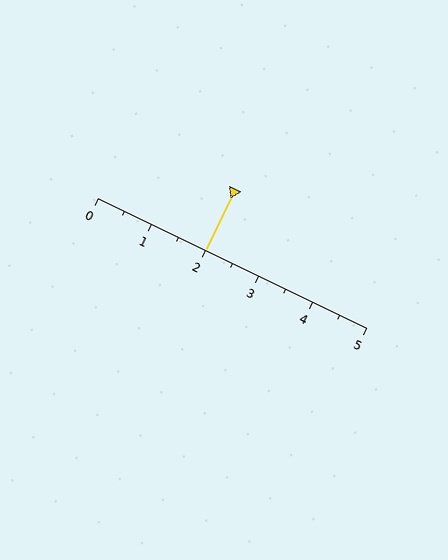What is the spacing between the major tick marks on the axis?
The major ticks are spaced 1 apart.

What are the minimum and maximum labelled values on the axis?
The axis runs from 0 to 5.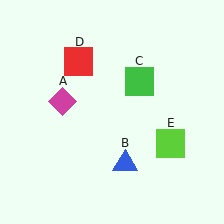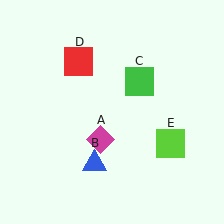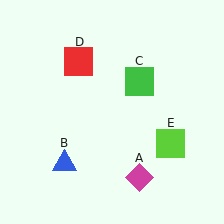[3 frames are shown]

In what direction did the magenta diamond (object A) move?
The magenta diamond (object A) moved down and to the right.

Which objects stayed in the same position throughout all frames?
Green square (object C) and red square (object D) and lime square (object E) remained stationary.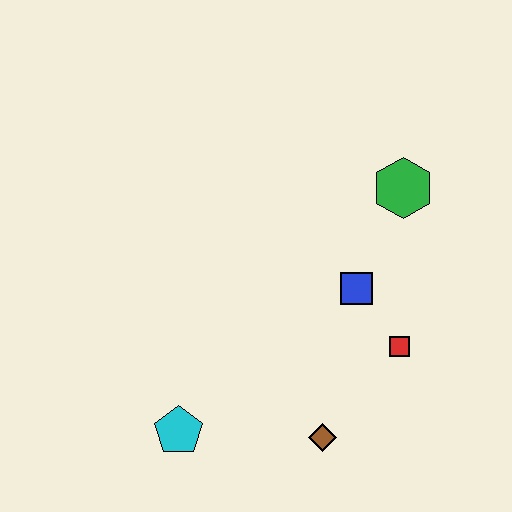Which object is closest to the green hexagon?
The blue square is closest to the green hexagon.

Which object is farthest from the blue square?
The cyan pentagon is farthest from the blue square.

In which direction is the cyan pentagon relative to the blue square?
The cyan pentagon is to the left of the blue square.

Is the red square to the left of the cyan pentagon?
No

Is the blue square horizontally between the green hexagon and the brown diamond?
Yes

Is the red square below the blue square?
Yes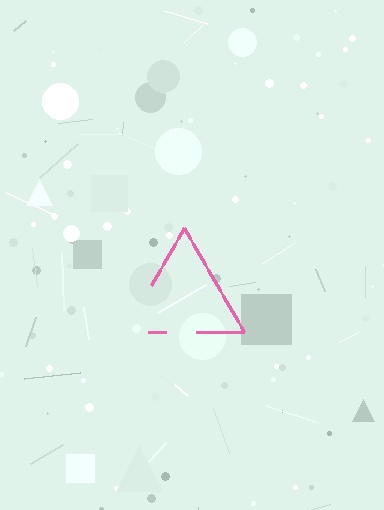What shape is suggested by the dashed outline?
The dashed outline suggests a triangle.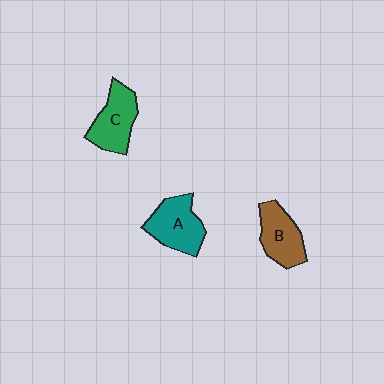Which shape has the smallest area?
Shape B (brown).